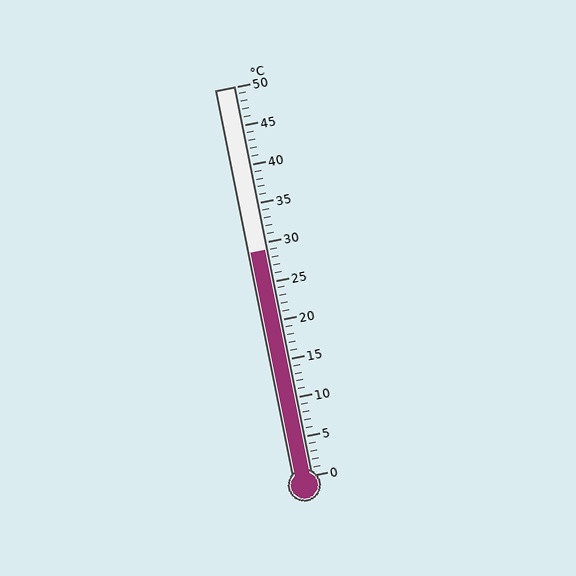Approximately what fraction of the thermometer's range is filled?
The thermometer is filled to approximately 60% of its range.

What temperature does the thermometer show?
The thermometer shows approximately 29°C.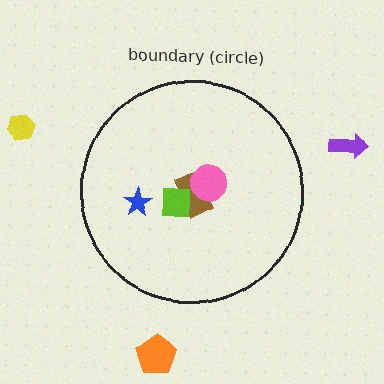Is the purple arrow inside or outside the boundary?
Outside.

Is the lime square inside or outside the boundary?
Inside.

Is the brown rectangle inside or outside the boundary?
Inside.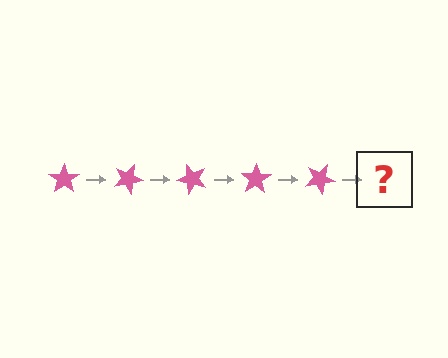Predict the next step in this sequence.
The next step is a pink star rotated 125 degrees.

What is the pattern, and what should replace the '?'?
The pattern is that the star rotates 25 degrees each step. The '?' should be a pink star rotated 125 degrees.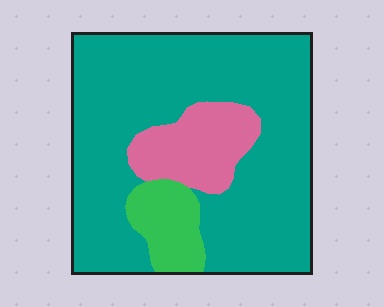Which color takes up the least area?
Green, at roughly 10%.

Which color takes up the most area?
Teal, at roughly 75%.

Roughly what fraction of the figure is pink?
Pink covers roughly 15% of the figure.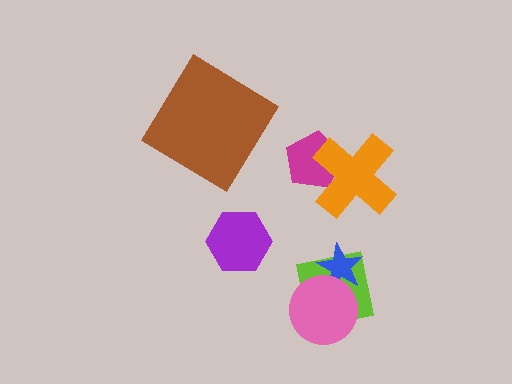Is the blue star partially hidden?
Yes, it is partially covered by another shape.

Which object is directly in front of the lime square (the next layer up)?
The blue star is directly in front of the lime square.